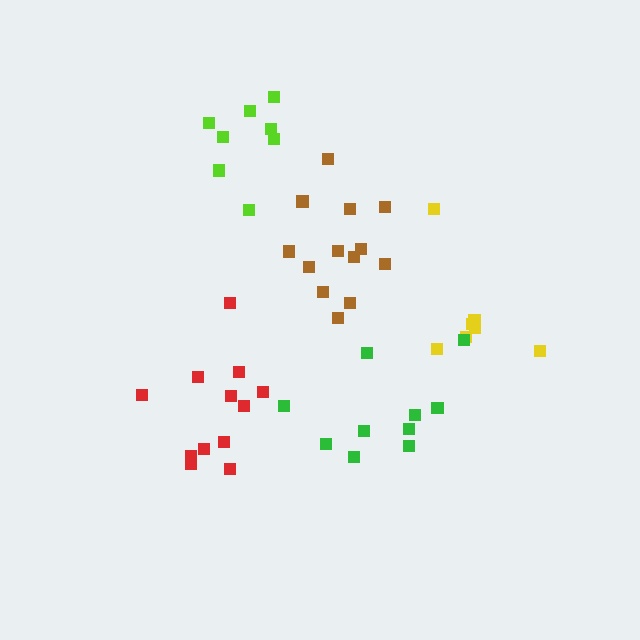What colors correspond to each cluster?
The clusters are colored: lime, yellow, green, red, brown.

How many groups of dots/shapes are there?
There are 5 groups.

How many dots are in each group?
Group 1: 8 dots, Group 2: 7 dots, Group 3: 10 dots, Group 4: 12 dots, Group 5: 13 dots (50 total).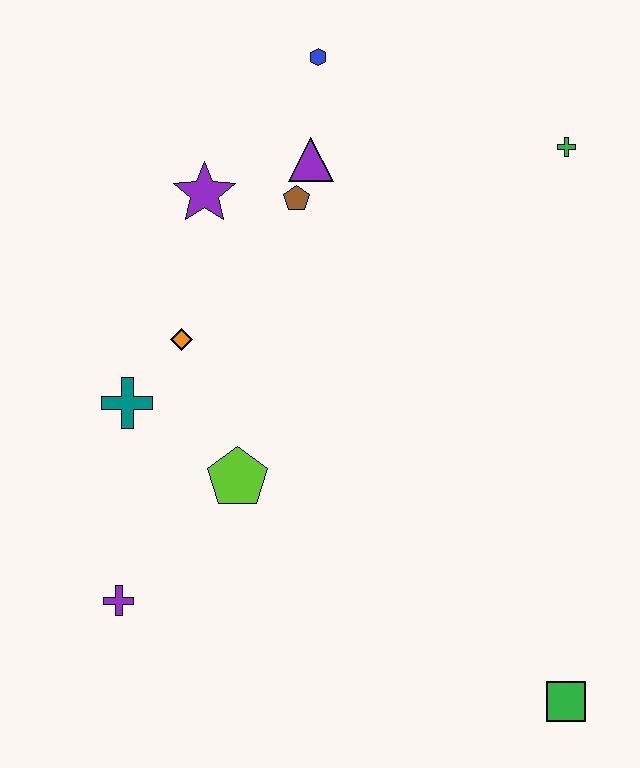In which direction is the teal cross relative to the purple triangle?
The teal cross is below the purple triangle.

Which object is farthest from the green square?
The blue hexagon is farthest from the green square.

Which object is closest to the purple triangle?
The brown pentagon is closest to the purple triangle.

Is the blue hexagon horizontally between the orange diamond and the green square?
Yes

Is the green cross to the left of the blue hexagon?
No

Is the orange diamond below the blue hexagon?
Yes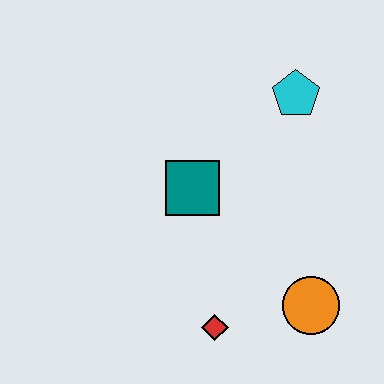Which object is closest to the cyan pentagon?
The teal square is closest to the cyan pentagon.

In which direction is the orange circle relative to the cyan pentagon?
The orange circle is below the cyan pentagon.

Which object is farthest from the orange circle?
The cyan pentagon is farthest from the orange circle.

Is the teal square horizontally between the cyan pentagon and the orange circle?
No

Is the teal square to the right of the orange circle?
No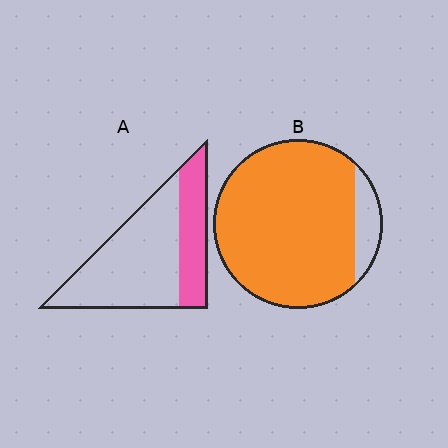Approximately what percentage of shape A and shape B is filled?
A is approximately 30% and B is approximately 90%.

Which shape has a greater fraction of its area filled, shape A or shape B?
Shape B.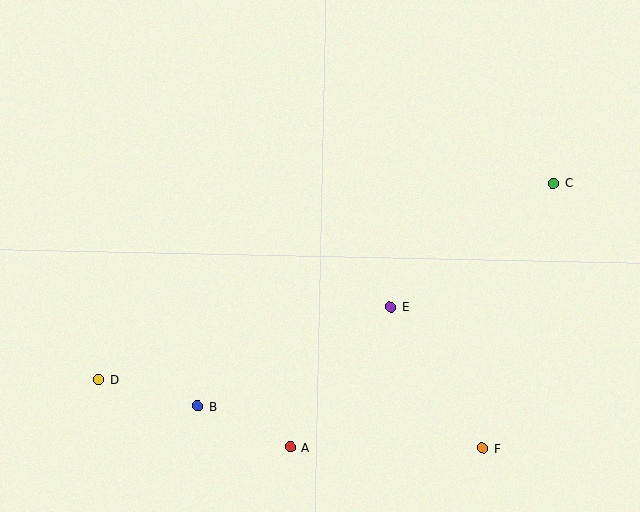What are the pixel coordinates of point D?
Point D is at (99, 380).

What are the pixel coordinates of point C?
Point C is at (554, 183).